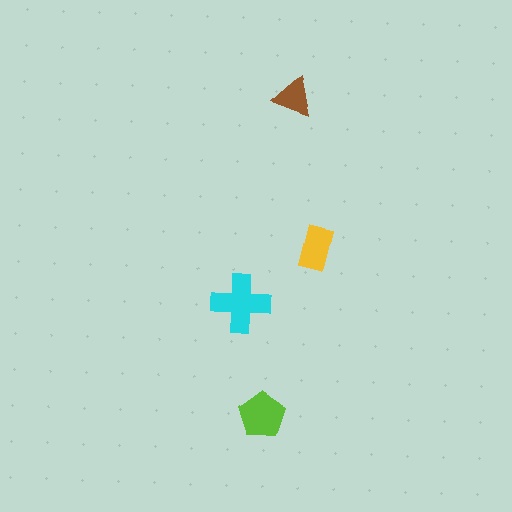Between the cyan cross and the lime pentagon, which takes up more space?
The cyan cross.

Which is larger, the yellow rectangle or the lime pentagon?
The lime pentagon.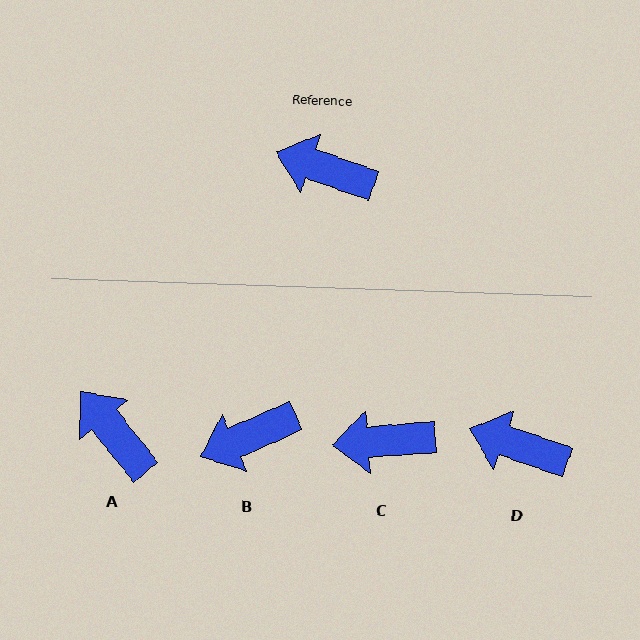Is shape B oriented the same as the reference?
No, it is off by about 43 degrees.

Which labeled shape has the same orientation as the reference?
D.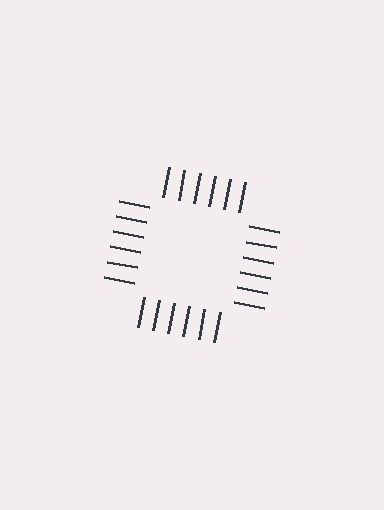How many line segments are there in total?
24 — 6 along each of the 4 edges.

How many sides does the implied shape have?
4 sides — the line-ends trace a square.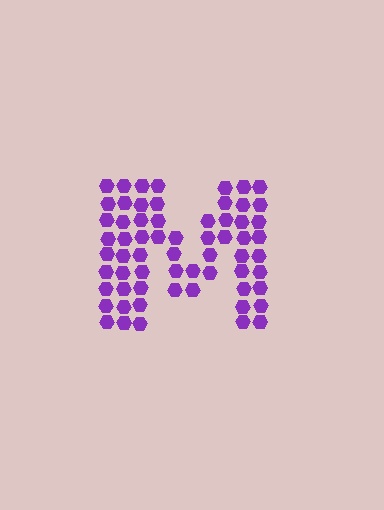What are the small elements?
The small elements are hexagons.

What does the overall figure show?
The overall figure shows the letter M.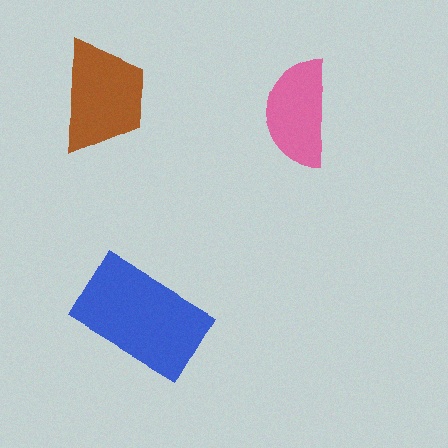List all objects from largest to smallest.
The blue rectangle, the brown trapezoid, the pink semicircle.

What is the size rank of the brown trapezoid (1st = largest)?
2nd.